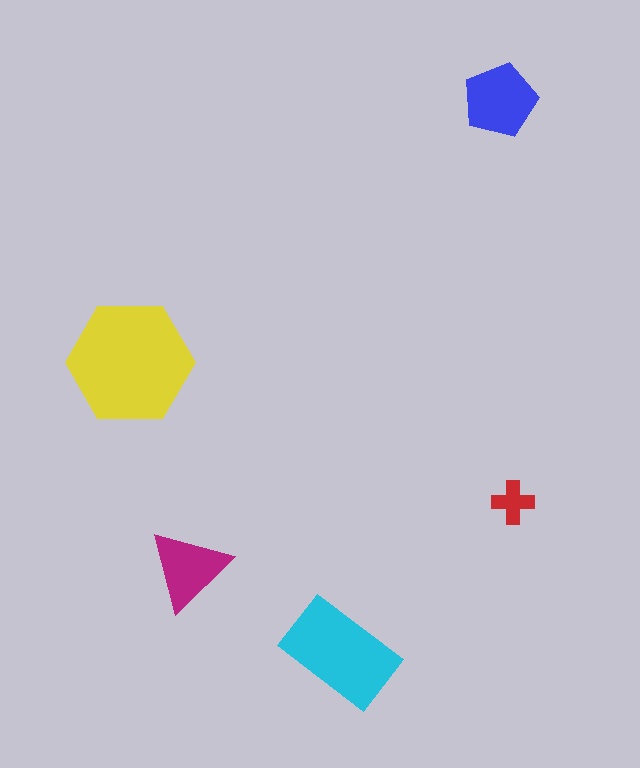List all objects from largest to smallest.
The yellow hexagon, the cyan rectangle, the blue pentagon, the magenta triangle, the red cross.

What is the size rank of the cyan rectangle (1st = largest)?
2nd.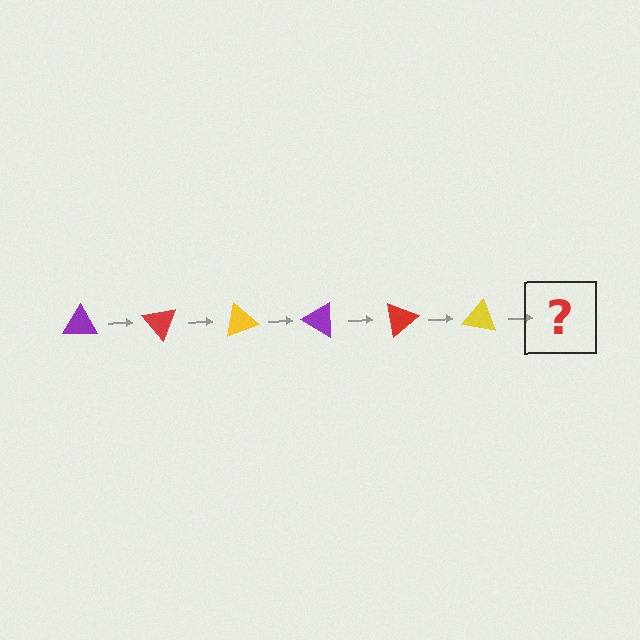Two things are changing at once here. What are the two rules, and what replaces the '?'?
The two rules are that it rotates 50 degrees each step and the color cycles through purple, red, and yellow. The '?' should be a purple triangle, rotated 300 degrees from the start.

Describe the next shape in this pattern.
It should be a purple triangle, rotated 300 degrees from the start.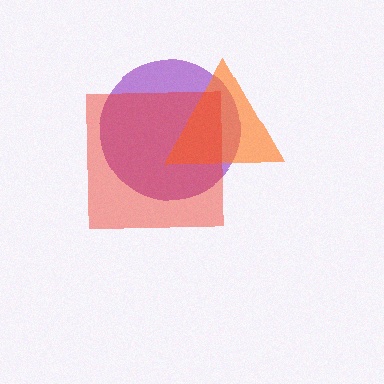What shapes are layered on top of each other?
The layered shapes are: a purple circle, an orange triangle, a red square.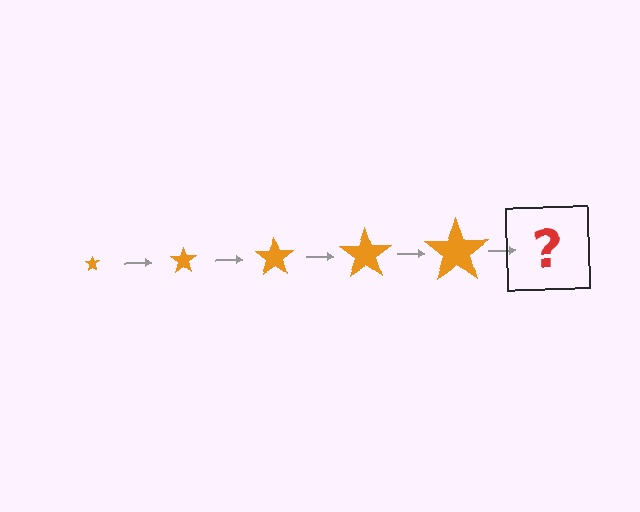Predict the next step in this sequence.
The next step is an orange star, larger than the previous one.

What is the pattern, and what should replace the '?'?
The pattern is that the star gets progressively larger each step. The '?' should be an orange star, larger than the previous one.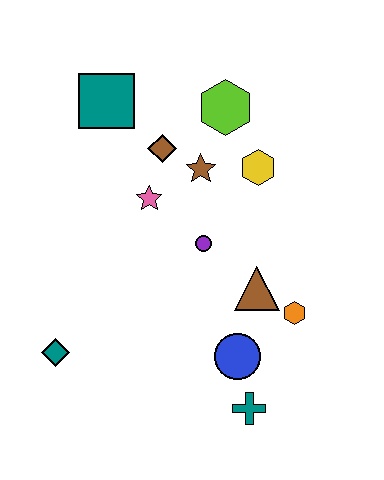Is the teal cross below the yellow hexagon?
Yes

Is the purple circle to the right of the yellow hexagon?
No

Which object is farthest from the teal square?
The teal cross is farthest from the teal square.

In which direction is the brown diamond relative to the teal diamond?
The brown diamond is above the teal diamond.